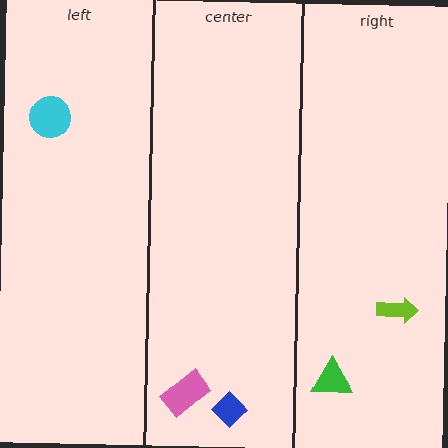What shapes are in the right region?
The lime arrow, the green triangle.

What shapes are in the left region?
The cyan circle.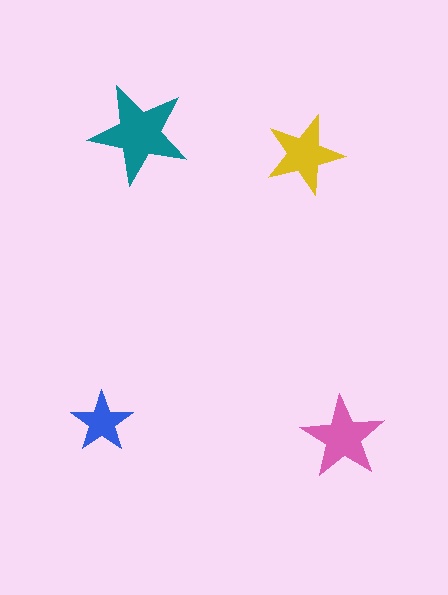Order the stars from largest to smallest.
the teal one, the pink one, the yellow one, the blue one.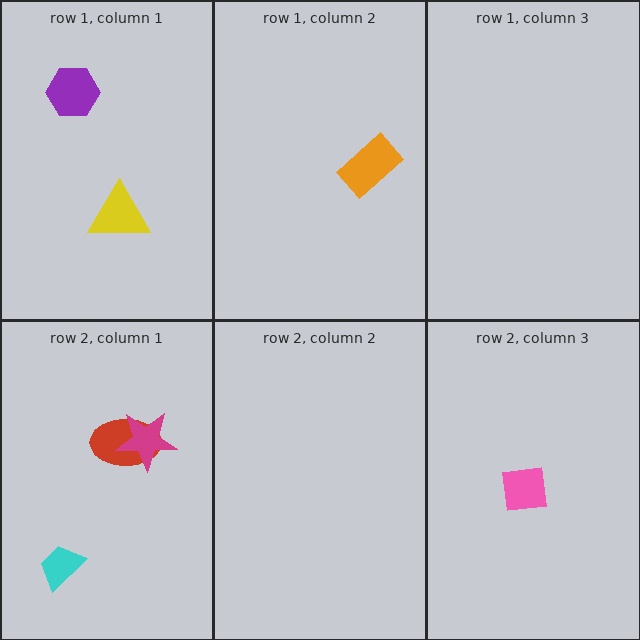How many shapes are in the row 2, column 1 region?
3.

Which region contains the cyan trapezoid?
The row 2, column 1 region.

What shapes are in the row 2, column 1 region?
The cyan trapezoid, the red ellipse, the magenta star.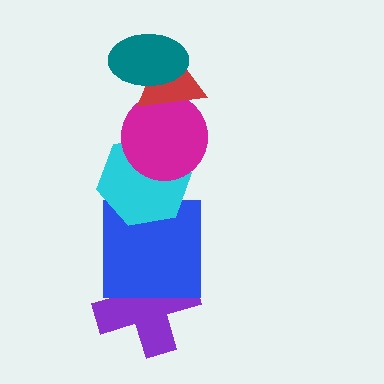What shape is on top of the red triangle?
The teal ellipse is on top of the red triangle.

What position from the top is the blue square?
The blue square is 5th from the top.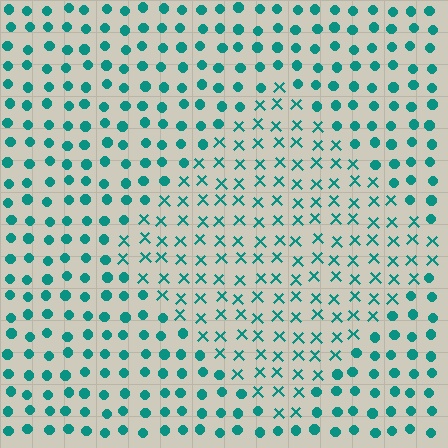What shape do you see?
I see a diamond.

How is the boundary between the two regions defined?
The boundary is defined by a change in element shape: X marks inside vs. circles outside. All elements share the same color and spacing.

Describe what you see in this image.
The image is filled with small teal elements arranged in a uniform grid. A diamond-shaped region contains X marks, while the surrounding area contains circles. The boundary is defined purely by the change in element shape.